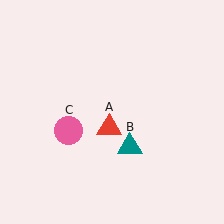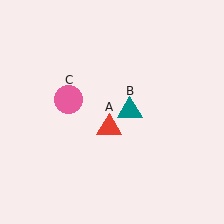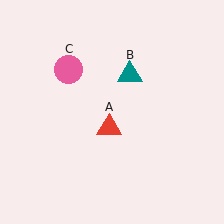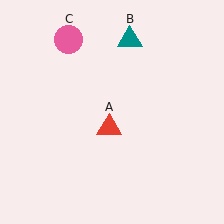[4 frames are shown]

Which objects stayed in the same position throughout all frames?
Red triangle (object A) remained stationary.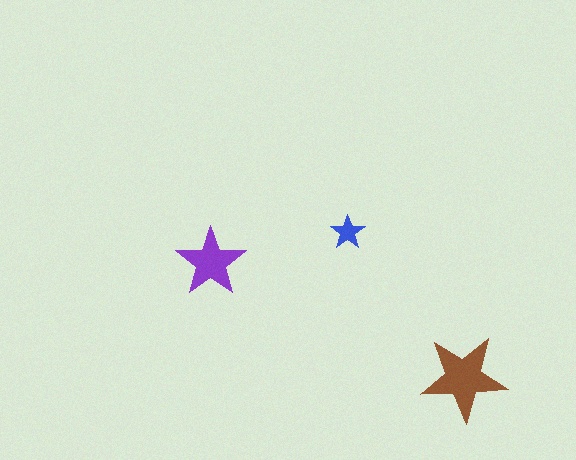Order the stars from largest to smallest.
the brown one, the purple one, the blue one.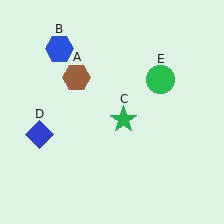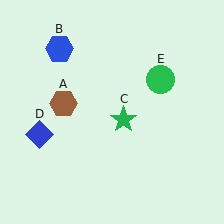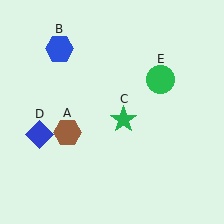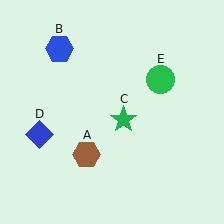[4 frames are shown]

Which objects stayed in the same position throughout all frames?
Blue hexagon (object B) and green star (object C) and blue diamond (object D) and green circle (object E) remained stationary.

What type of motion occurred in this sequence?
The brown hexagon (object A) rotated counterclockwise around the center of the scene.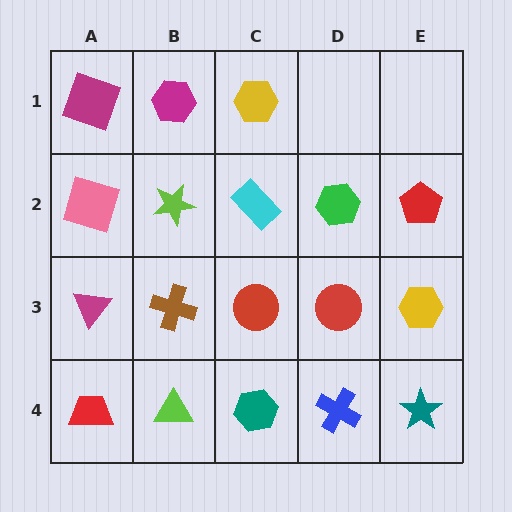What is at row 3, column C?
A red circle.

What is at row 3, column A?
A magenta triangle.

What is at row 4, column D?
A blue cross.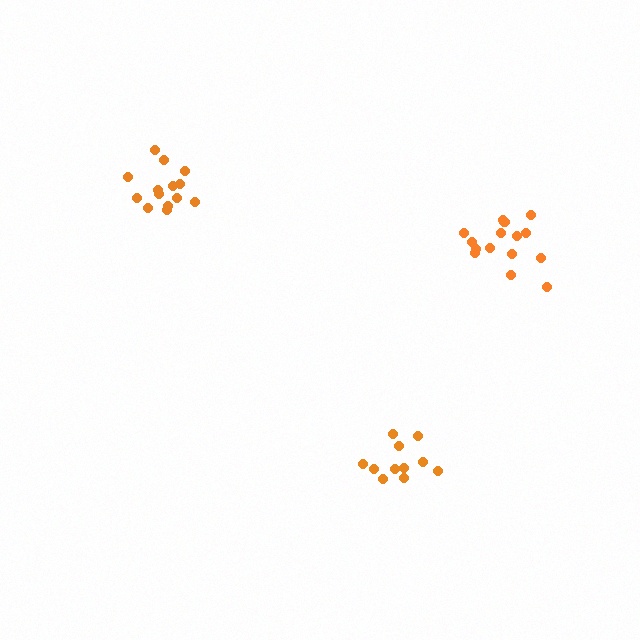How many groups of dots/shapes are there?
There are 3 groups.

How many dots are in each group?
Group 1: 14 dots, Group 2: 16 dots, Group 3: 11 dots (41 total).